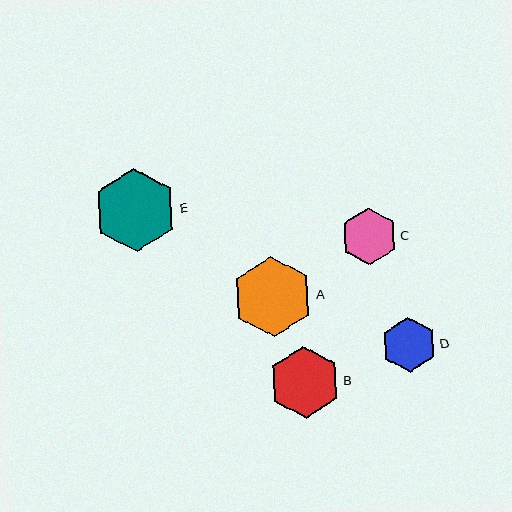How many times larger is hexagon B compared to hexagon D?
Hexagon B is approximately 1.3 times the size of hexagon D.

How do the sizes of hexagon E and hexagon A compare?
Hexagon E and hexagon A are approximately the same size.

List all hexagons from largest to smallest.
From largest to smallest: E, A, B, C, D.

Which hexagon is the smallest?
Hexagon D is the smallest with a size of approximately 55 pixels.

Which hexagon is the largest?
Hexagon E is the largest with a size of approximately 83 pixels.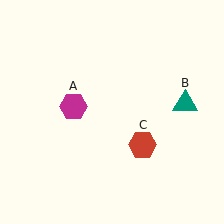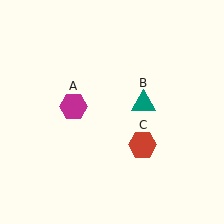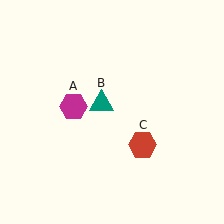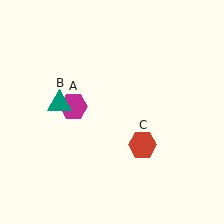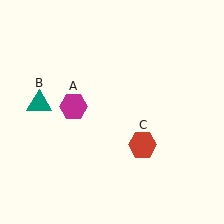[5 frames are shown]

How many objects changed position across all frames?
1 object changed position: teal triangle (object B).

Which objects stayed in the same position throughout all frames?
Magenta hexagon (object A) and red hexagon (object C) remained stationary.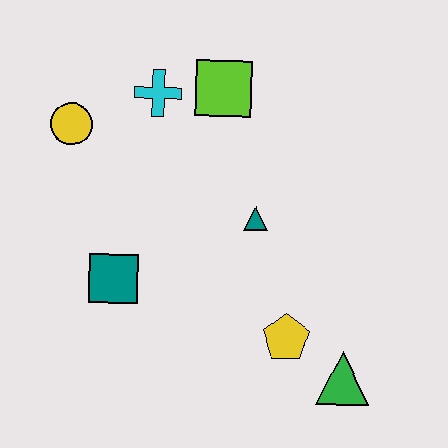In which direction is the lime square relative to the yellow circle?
The lime square is to the right of the yellow circle.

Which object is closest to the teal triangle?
The yellow pentagon is closest to the teal triangle.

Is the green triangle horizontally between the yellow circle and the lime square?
No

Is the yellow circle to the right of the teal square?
No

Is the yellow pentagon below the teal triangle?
Yes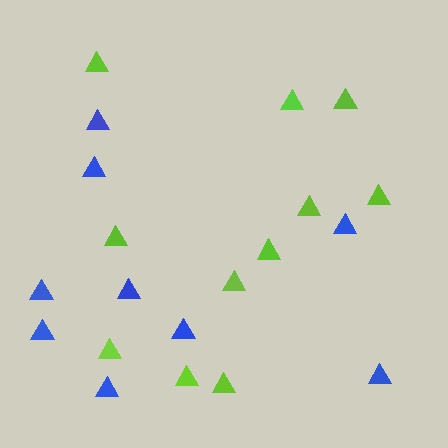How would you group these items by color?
There are 2 groups: one group of lime triangles (11) and one group of blue triangles (9).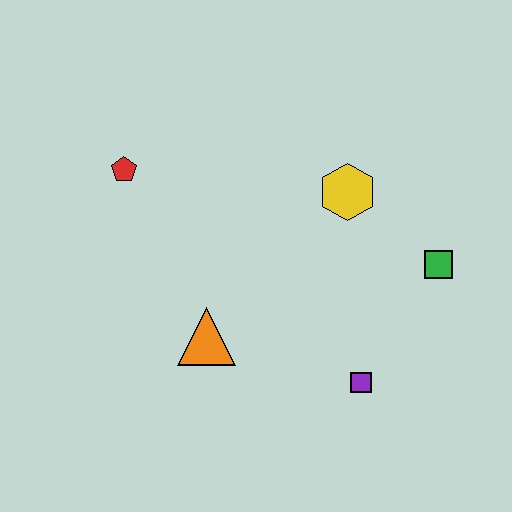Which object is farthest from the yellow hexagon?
The red pentagon is farthest from the yellow hexagon.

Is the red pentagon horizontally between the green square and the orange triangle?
No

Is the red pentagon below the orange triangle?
No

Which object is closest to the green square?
The yellow hexagon is closest to the green square.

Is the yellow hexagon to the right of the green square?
No